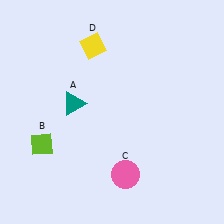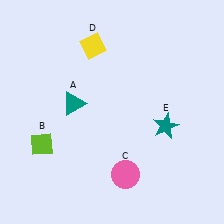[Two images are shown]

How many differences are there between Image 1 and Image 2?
There is 1 difference between the two images.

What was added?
A teal star (E) was added in Image 2.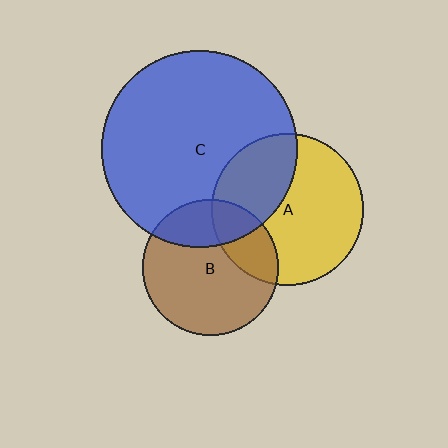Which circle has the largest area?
Circle C (blue).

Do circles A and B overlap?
Yes.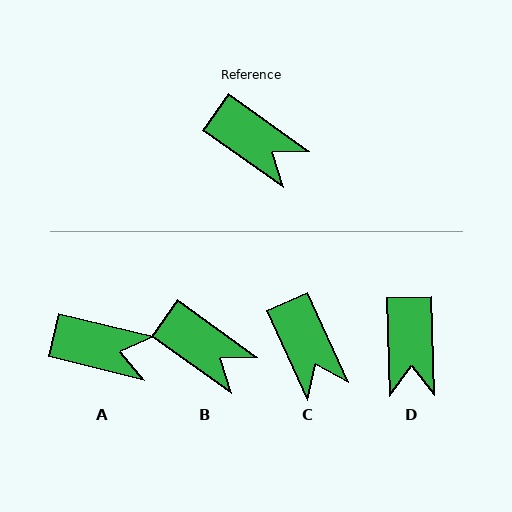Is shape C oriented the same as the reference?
No, it is off by about 30 degrees.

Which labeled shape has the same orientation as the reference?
B.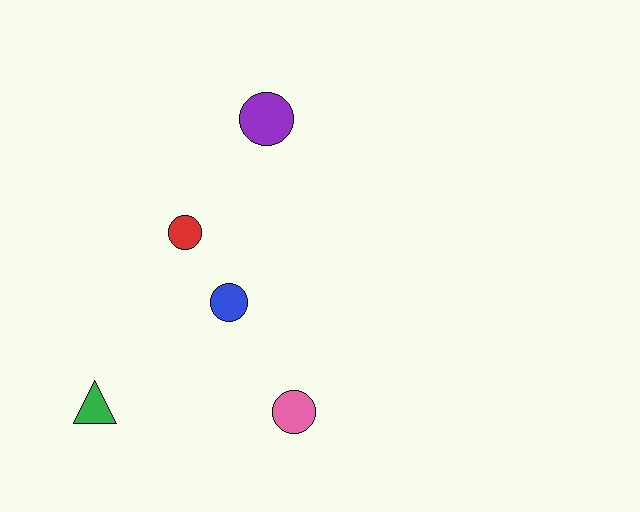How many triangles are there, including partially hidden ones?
There is 1 triangle.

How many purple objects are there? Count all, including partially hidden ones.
There is 1 purple object.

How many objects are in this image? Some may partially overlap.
There are 5 objects.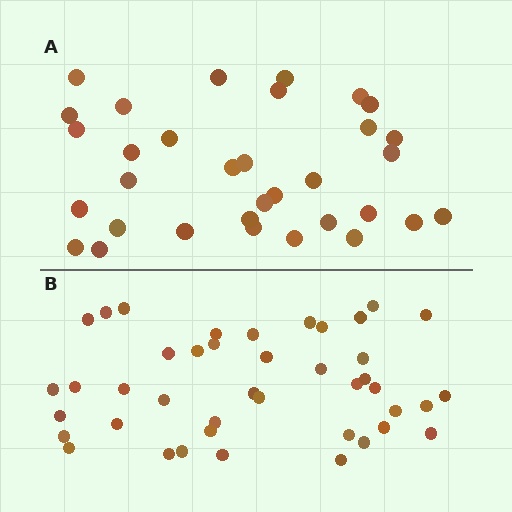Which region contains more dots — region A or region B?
Region B (the bottom region) has more dots.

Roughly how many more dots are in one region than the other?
Region B has roughly 8 or so more dots than region A.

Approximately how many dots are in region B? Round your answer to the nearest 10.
About 40 dots. (The exact count is 42, which rounds to 40.)